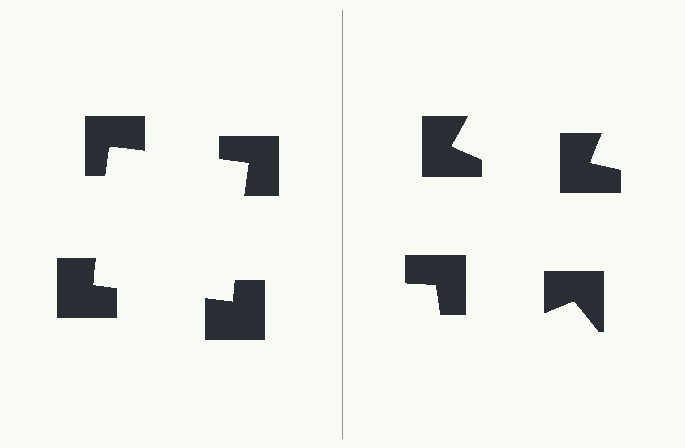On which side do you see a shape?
An illusory square appears on the left side. On the right side the wedge cuts are rotated, so no coherent shape forms.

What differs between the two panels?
The notched squares are positioned identically on both sides; only the wedge orientations differ. On the left they align to a square; on the right they are misaligned.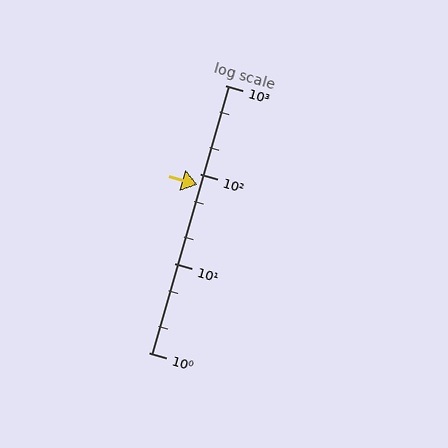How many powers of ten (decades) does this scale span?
The scale spans 3 decades, from 1 to 1000.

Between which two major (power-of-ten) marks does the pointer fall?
The pointer is between 10 and 100.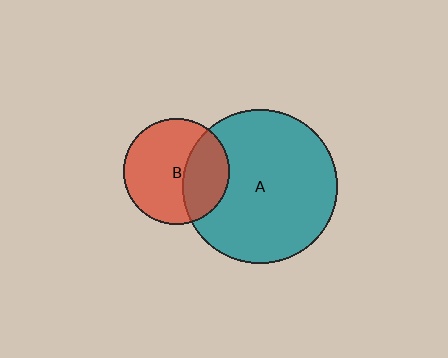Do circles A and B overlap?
Yes.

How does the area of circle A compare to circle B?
Approximately 2.1 times.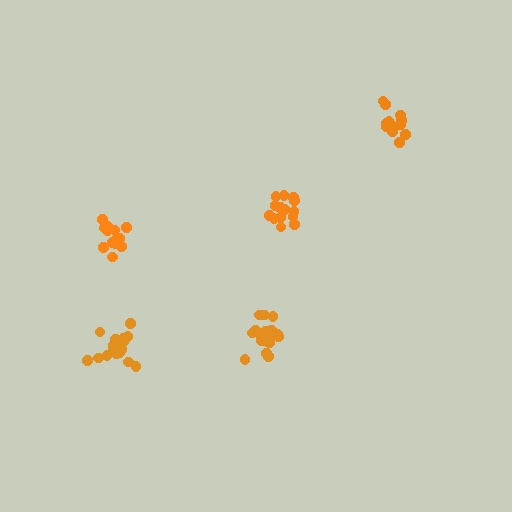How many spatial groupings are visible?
There are 5 spatial groupings.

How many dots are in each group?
Group 1: 20 dots, Group 2: 16 dots, Group 3: 19 dots, Group 4: 14 dots, Group 5: 14 dots (83 total).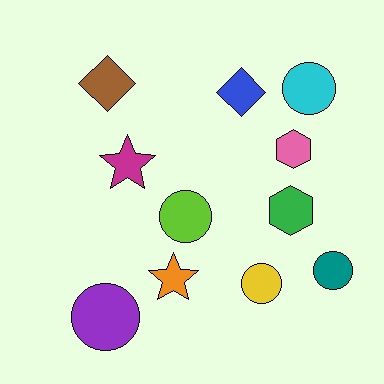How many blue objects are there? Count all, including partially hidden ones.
There is 1 blue object.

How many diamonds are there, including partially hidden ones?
There are 2 diamonds.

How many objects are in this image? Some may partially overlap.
There are 11 objects.